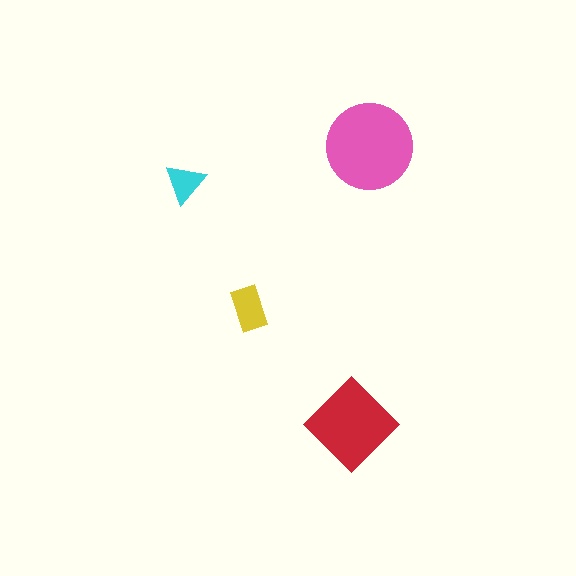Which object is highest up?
The pink circle is topmost.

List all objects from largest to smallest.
The pink circle, the red diamond, the yellow rectangle, the cyan triangle.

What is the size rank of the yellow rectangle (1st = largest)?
3rd.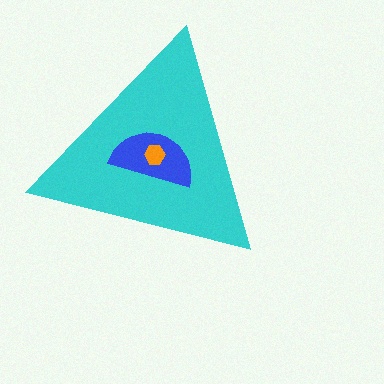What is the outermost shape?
The cyan triangle.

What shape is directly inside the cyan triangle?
The blue semicircle.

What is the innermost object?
The orange hexagon.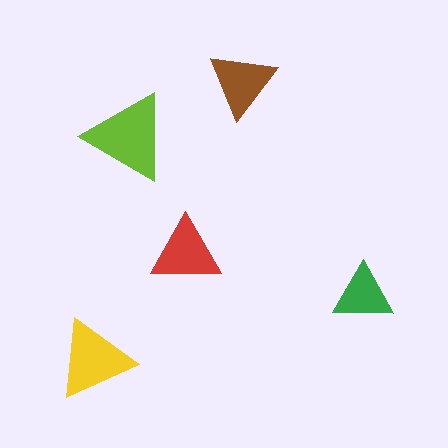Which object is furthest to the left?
The yellow triangle is leftmost.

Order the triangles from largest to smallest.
the lime one, the yellow one, the red one, the brown one, the green one.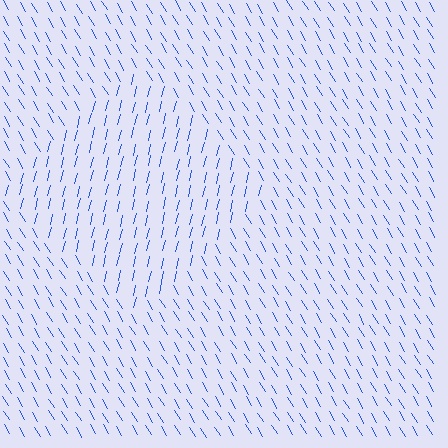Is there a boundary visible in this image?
Yes, there is a texture boundary formed by a change in line orientation.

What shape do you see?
I see a diamond.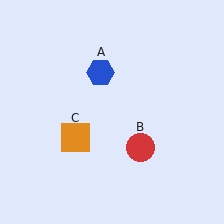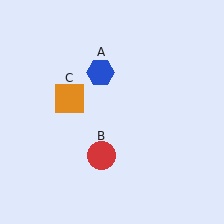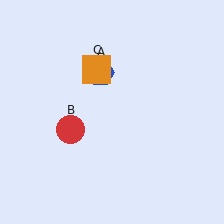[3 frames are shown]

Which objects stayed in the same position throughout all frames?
Blue hexagon (object A) remained stationary.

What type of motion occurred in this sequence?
The red circle (object B), orange square (object C) rotated clockwise around the center of the scene.